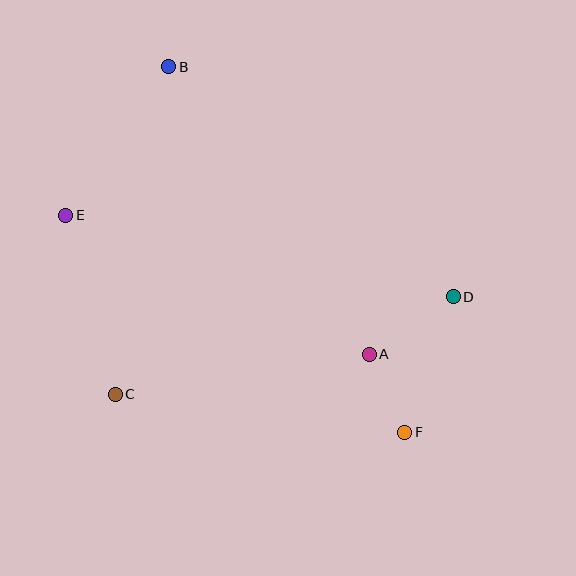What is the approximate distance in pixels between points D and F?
The distance between D and F is approximately 144 pixels.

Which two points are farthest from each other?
Points B and F are farthest from each other.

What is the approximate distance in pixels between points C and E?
The distance between C and E is approximately 186 pixels.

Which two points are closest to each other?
Points A and F are closest to each other.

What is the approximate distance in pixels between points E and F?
The distance between E and F is approximately 402 pixels.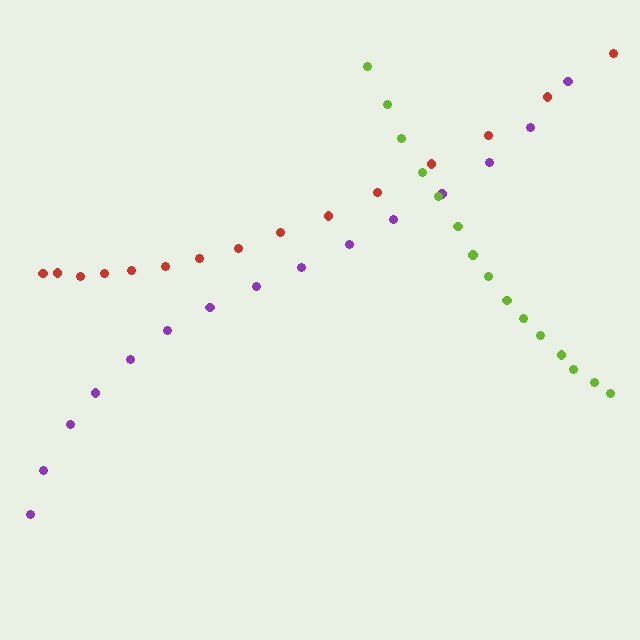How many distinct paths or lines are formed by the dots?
There are 3 distinct paths.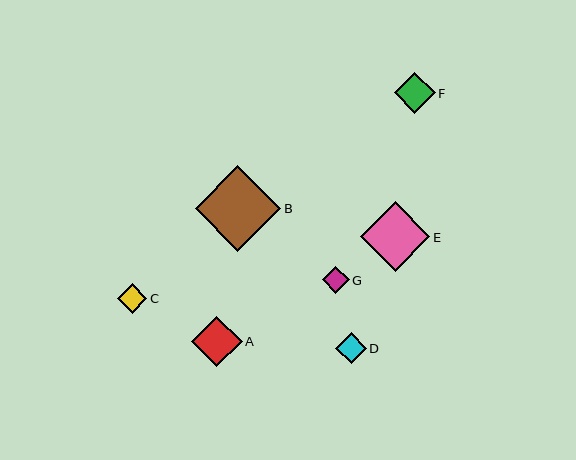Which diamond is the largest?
Diamond B is the largest with a size of approximately 86 pixels.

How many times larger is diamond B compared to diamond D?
Diamond B is approximately 2.8 times the size of diamond D.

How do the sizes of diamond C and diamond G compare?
Diamond C and diamond G are approximately the same size.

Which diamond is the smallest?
Diamond G is the smallest with a size of approximately 27 pixels.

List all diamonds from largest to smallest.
From largest to smallest: B, E, A, F, D, C, G.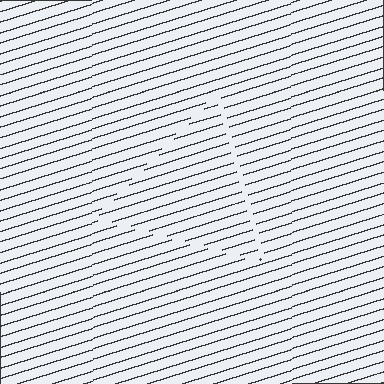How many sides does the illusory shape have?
3 sides — the line-ends trace a triangle.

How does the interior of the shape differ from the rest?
The interior of the shape contains the same grating, shifted by half a period — the contour is defined by the phase discontinuity where line-ends from the inner and outer gratings abut.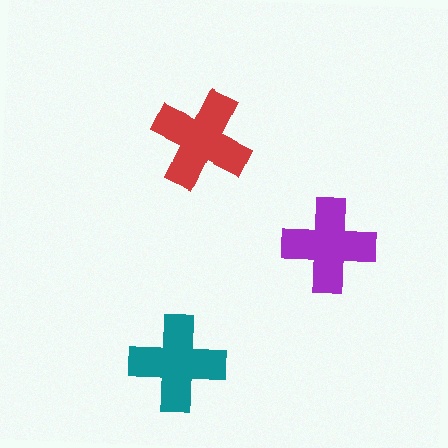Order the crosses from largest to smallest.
the red one, the teal one, the purple one.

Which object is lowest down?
The teal cross is bottommost.